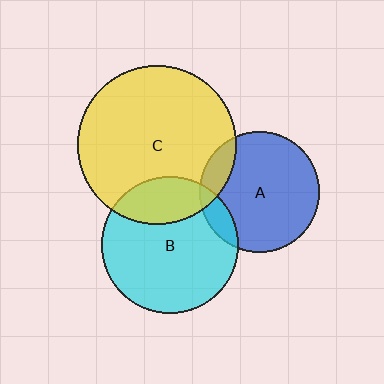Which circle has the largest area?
Circle C (yellow).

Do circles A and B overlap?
Yes.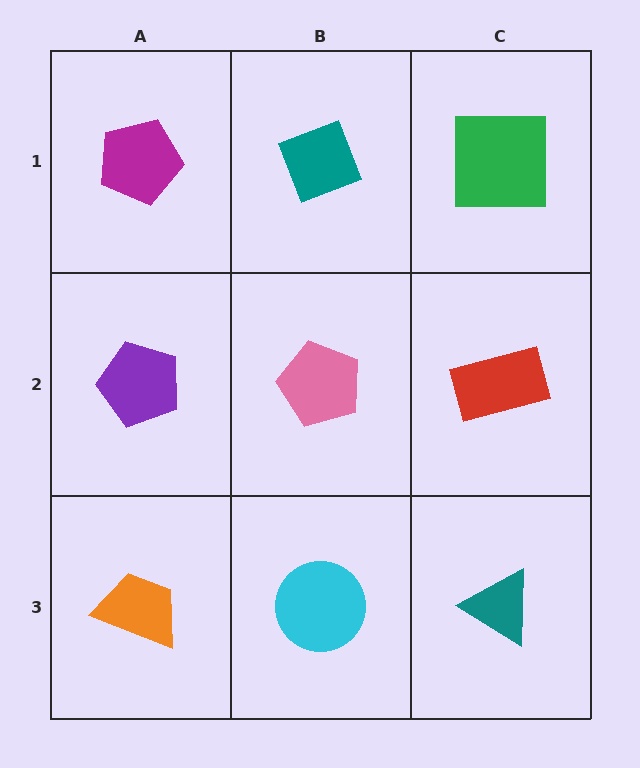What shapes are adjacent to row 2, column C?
A green square (row 1, column C), a teal triangle (row 3, column C), a pink pentagon (row 2, column B).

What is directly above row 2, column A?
A magenta pentagon.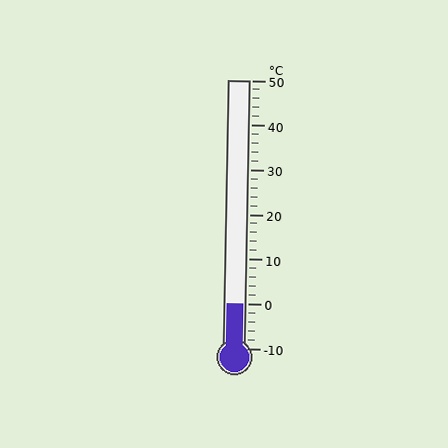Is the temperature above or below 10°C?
The temperature is below 10°C.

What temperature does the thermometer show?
The thermometer shows approximately 0°C.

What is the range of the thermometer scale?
The thermometer scale ranges from -10°C to 50°C.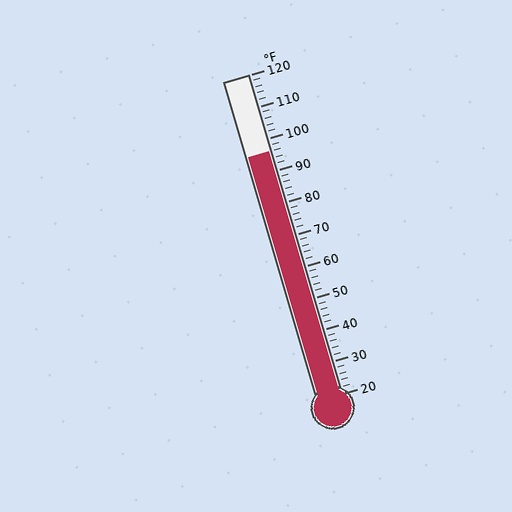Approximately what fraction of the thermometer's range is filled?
The thermometer is filled to approximately 75% of its range.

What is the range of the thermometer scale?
The thermometer scale ranges from 20°F to 120°F.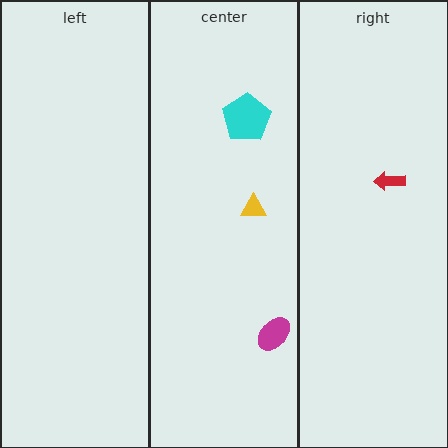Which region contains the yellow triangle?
The center region.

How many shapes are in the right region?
1.